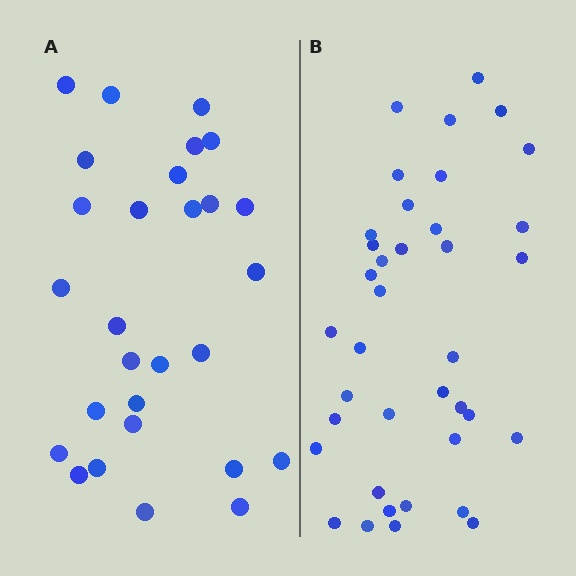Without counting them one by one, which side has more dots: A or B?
Region B (the right region) has more dots.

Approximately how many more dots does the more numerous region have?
Region B has roughly 10 or so more dots than region A.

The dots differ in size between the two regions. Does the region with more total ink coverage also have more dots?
No. Region A has more total ink coverage because its dots are larger, but region B actually contains more individual dots. Total area can be misleading — the number of items is what matters here.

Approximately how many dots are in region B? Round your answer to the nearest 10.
About 40 dots. (The exact count is 38, which rounds to 40.)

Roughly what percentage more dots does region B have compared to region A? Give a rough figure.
About 35% more.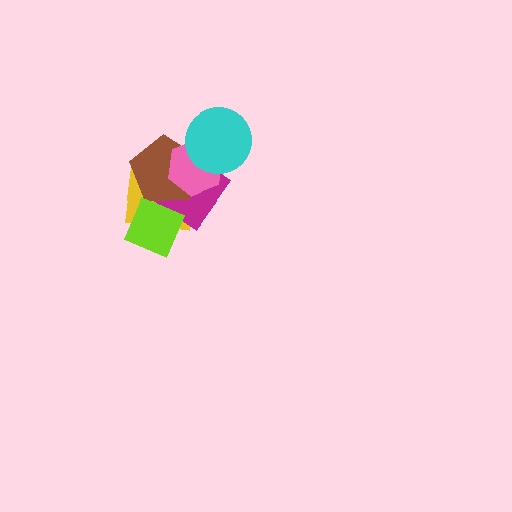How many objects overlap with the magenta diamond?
5 objects overlap with the magenta diamond.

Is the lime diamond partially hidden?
No, no other shape covers it.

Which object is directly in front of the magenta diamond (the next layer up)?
The brown pentagon is directly in front of the magenta diamond.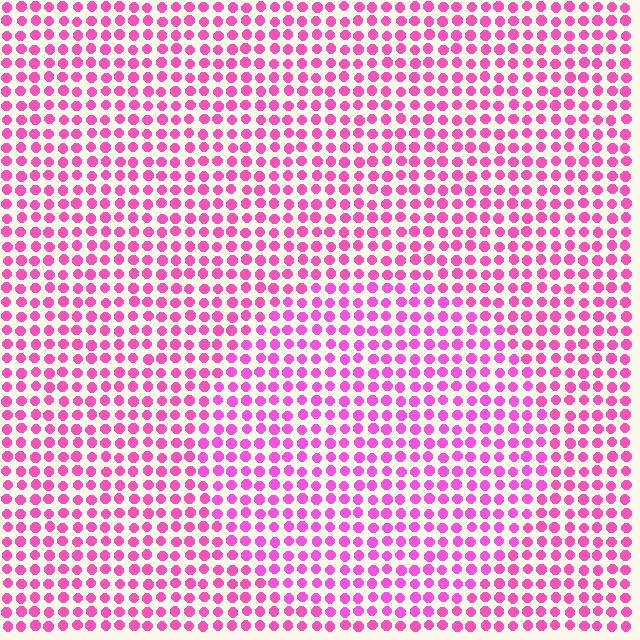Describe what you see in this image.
The image is filled with small pink elements in a uniform arrangement. A circle-shaped region is visible where the elements are tinted to a slightly different hue, forming a subtle color boundary.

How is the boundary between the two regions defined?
The boundary is defined purely by a slight shift in hue (about 15 degrees). Spacing, size, and orientation are identical on both sides.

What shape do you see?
I see a circle.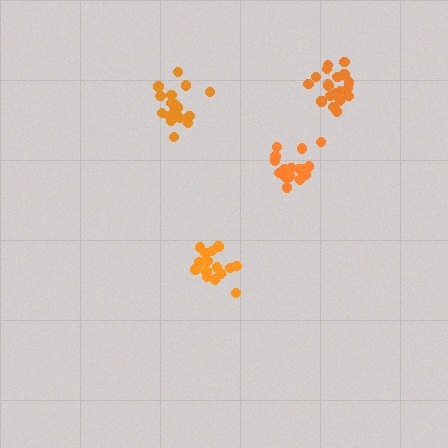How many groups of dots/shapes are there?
There are 4 groups.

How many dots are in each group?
Group 1: 20 dots, Group 2: 15 dots, Group 3: 17 dots, Group 4: 21 dots (73 total).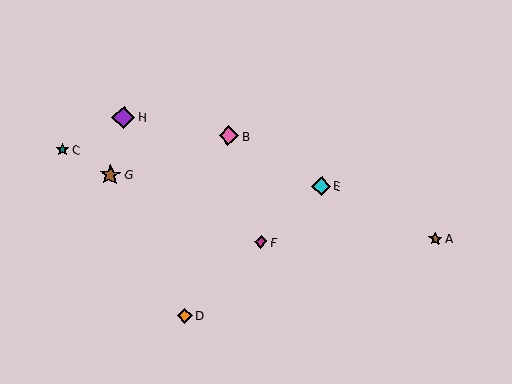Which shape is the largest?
The purple diamond (labeled H) is the largest.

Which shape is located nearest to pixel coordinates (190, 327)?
The orange diamond (labeled D) at (185, 316) is nearest to that location.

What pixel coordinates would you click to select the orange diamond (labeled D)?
Click at (185, 316) to select the orange diamond D.